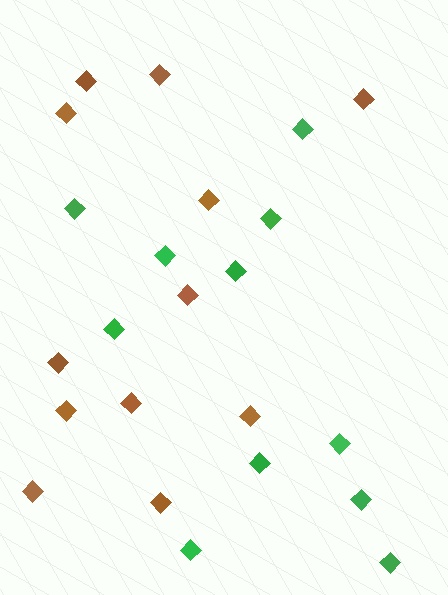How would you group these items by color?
There are 2 groups: one group of green diamonds (11) and one group of brown diamonds (12).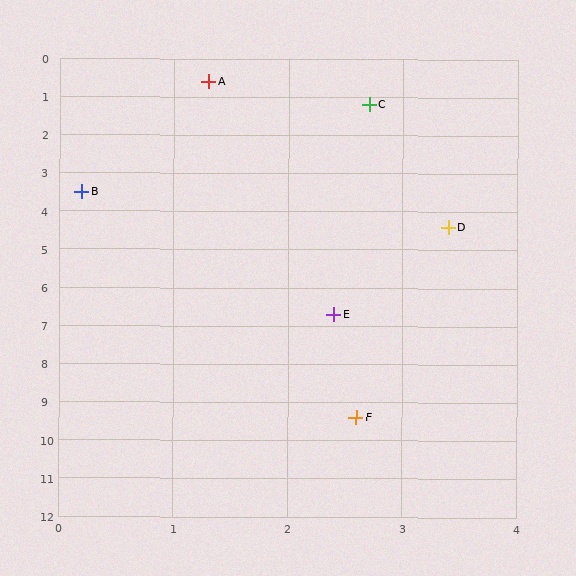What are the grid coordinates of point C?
Point C is at approximately (2.7, 1.2).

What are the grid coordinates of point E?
Point E is at approximately (2.4, 6.7).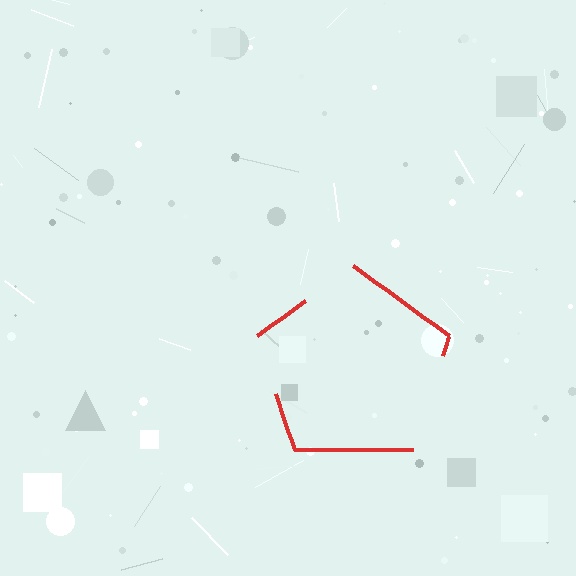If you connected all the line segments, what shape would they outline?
They would outline a pentagon.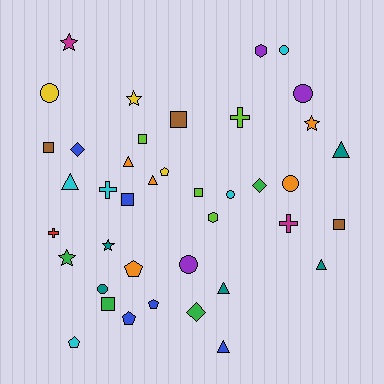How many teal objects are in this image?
There are 5 teal objects.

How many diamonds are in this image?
There are 3 diamonds.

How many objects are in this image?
There are 40 objects.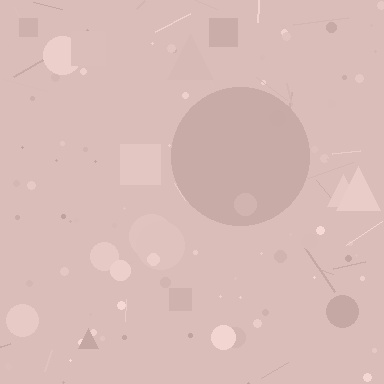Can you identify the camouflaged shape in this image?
The camouflaged shape is a circle.